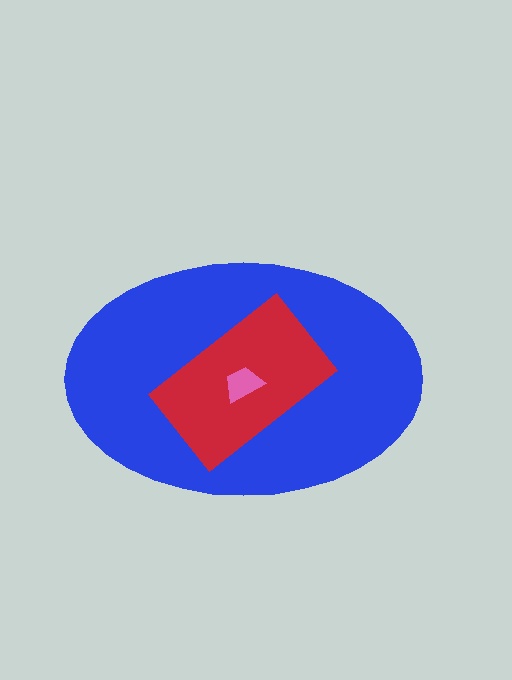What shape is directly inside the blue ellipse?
The red rectangle.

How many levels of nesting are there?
3.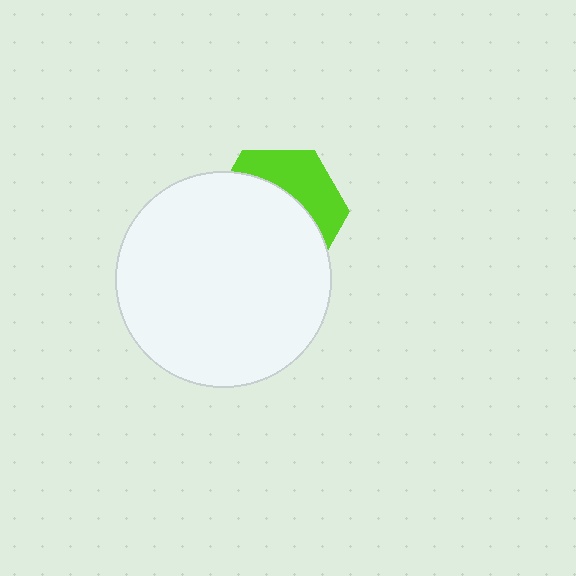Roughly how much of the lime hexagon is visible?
A small part of it is visible (roughly 36%).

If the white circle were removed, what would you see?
You would see the complete lime hexagon.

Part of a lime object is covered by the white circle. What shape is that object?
It is a hexagon.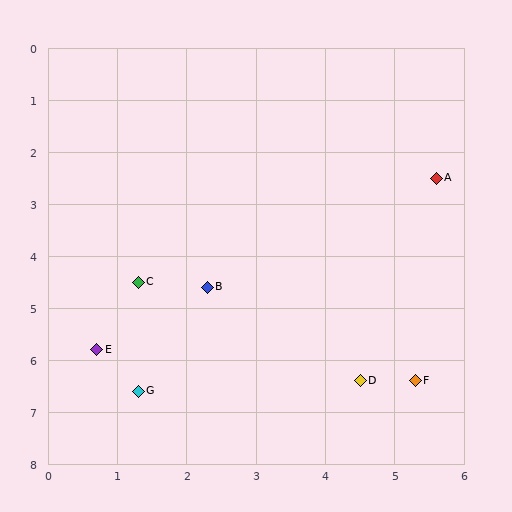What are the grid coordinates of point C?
Point C is at approximately (1.3, 4.5).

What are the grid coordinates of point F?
Point F is at approximately (5.3, 6.4).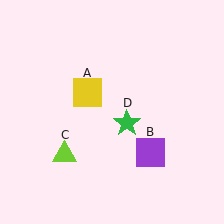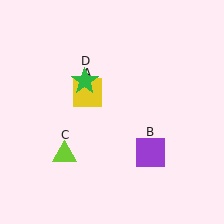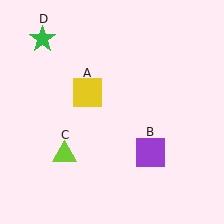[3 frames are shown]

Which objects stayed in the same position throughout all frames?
Yellow square (object A) and purple square (object B) and lime triangle (object C) remained stationary.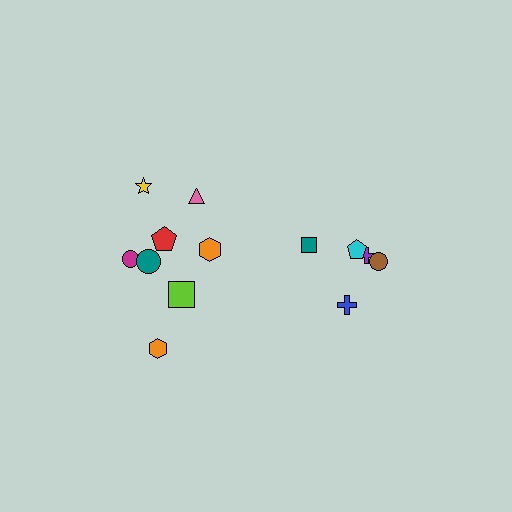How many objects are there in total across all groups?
There are 13 objects.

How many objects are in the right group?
There are 5 objects.